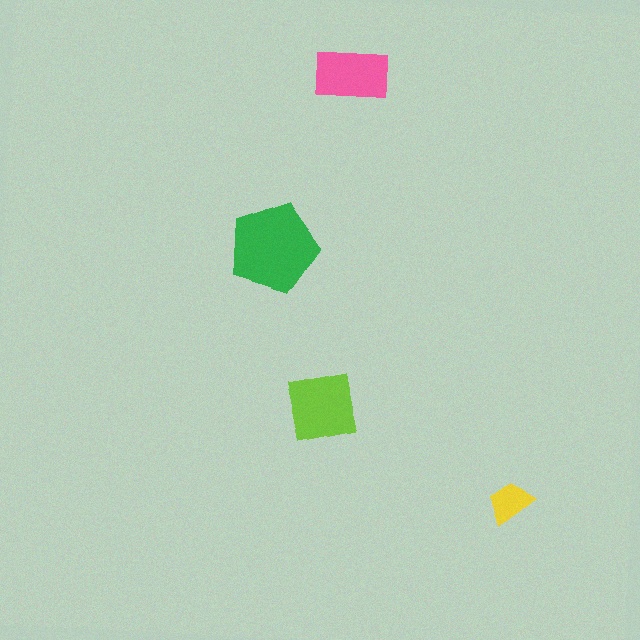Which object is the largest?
The green pentagon.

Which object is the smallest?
The yellow trapezoid.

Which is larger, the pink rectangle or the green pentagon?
The green pentagon.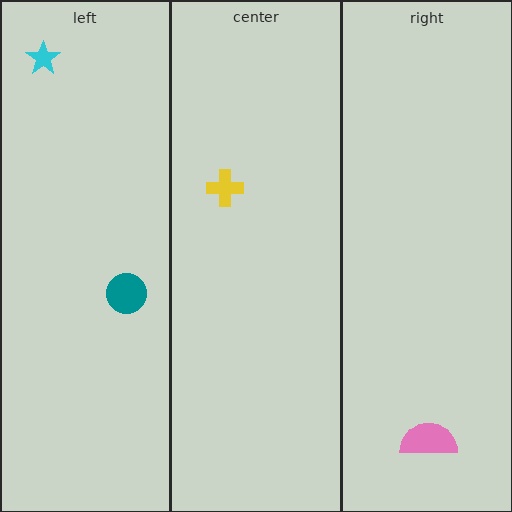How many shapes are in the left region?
2.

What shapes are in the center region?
The yellow cross.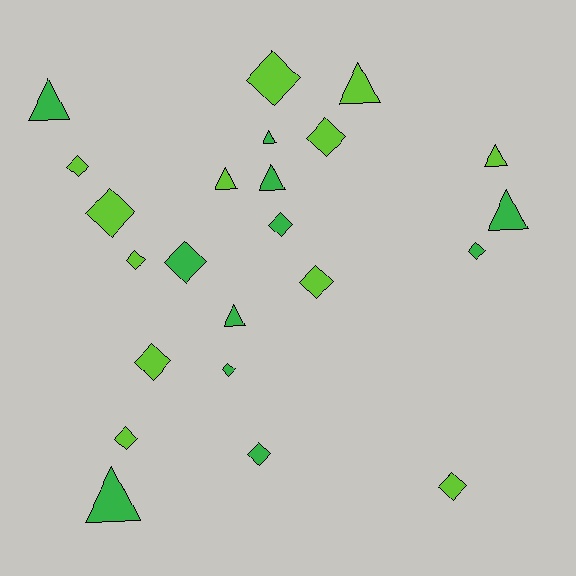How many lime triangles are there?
There are 3 lime triangles.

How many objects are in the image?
There are 23 objects.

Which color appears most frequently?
Lime, with 12 objects.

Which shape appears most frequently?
Diamond, with 14 objects.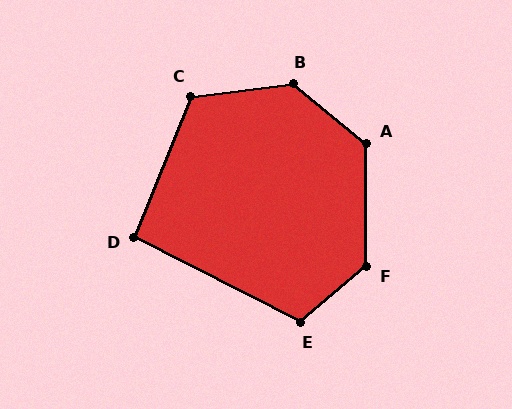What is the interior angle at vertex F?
Approximately 131 degrees (obtuse).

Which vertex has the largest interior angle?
B, at approximately 134 degrees.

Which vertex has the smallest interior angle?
D, at approximately 95 degrees.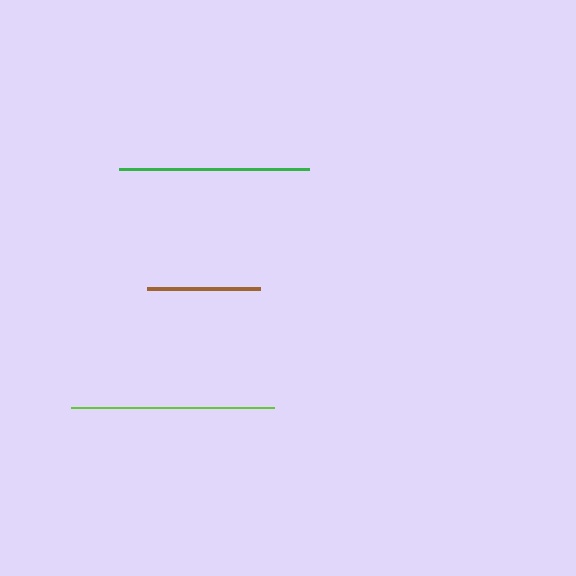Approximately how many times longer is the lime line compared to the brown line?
The lime line is approximately 1.8 times the length of the brown line.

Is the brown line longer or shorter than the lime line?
The lime line is longer than the brown line.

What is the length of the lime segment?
The lime segment is approximately 203 pixels long.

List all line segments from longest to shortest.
From longest to shortest: lime, green, brown.